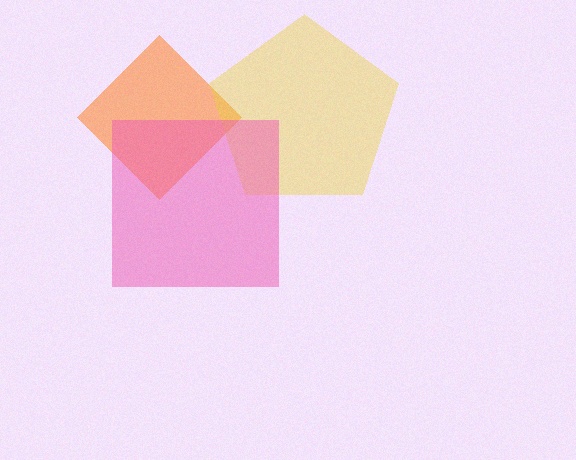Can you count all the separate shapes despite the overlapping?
Yes, there are 3 separate shapes.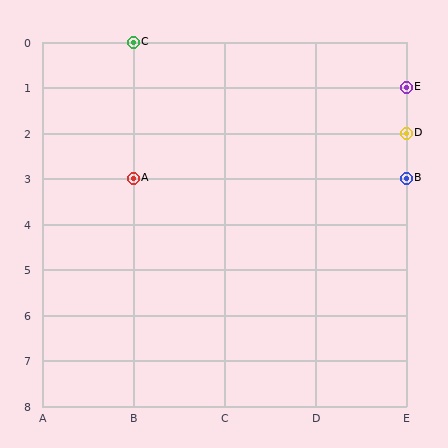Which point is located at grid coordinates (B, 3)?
Point A is at (B, 3).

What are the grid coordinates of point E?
Point E is at grid coordinates (E, 1).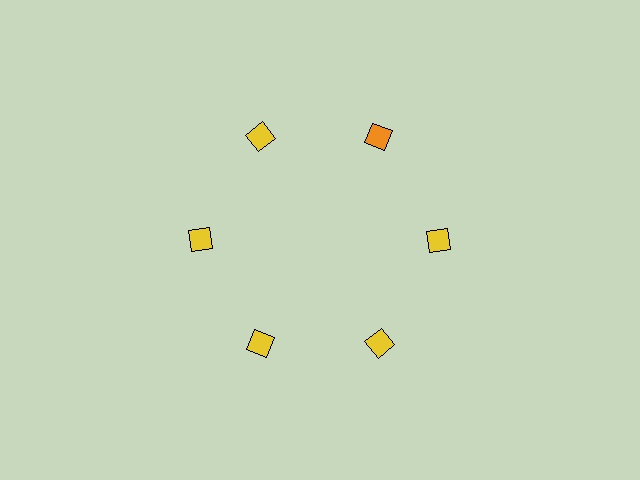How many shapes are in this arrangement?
There are 6 shapes arranged in a ring pattern.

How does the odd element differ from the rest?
It has a different color: orange instead of yellow.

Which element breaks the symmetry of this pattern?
The orange diamond at roughly the 1 o'clock position breaks the symmetry. All other shapes are yellow diamonds.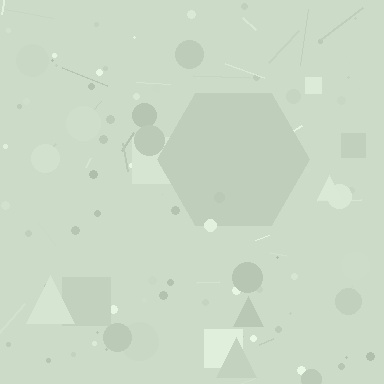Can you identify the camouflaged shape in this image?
The camouflaged shape is a hexagon.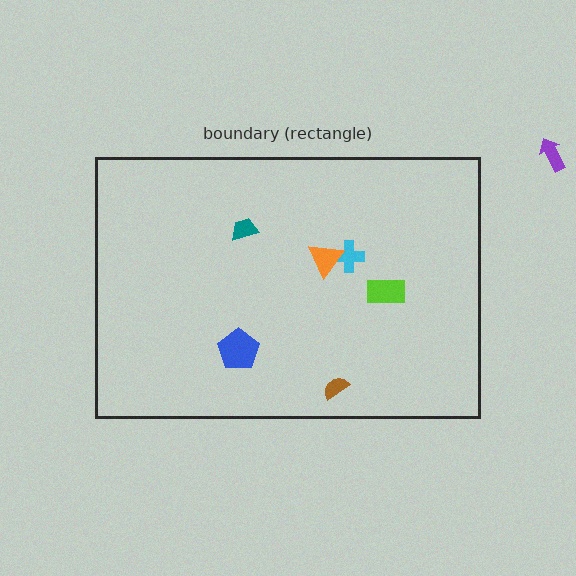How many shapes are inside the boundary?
6 inside, 1 outside.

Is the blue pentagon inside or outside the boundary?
Inside.